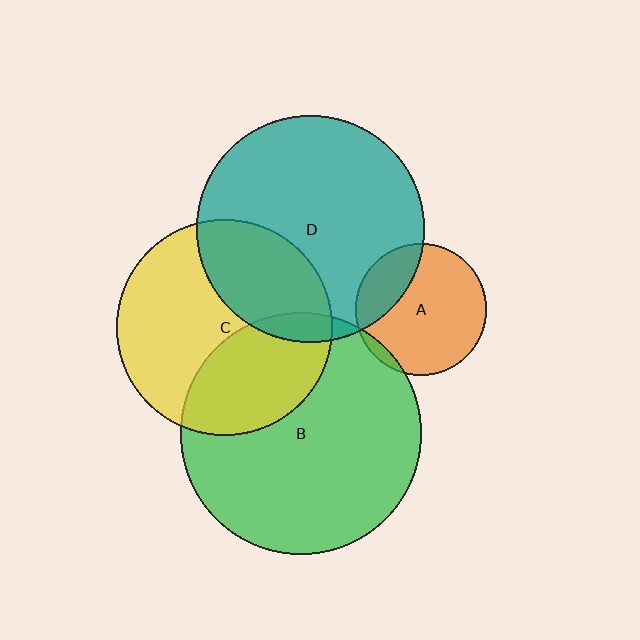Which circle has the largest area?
Circle B (green).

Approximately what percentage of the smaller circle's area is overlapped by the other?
Approximately 30%.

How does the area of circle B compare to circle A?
Approximately 3.4 times.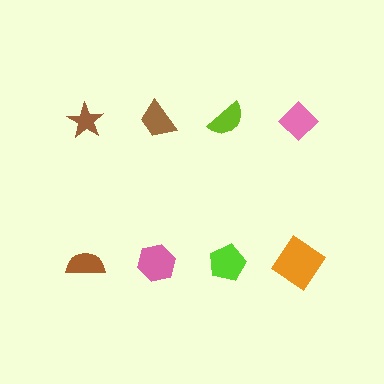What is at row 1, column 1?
A brown star.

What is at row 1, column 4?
A pink diamond.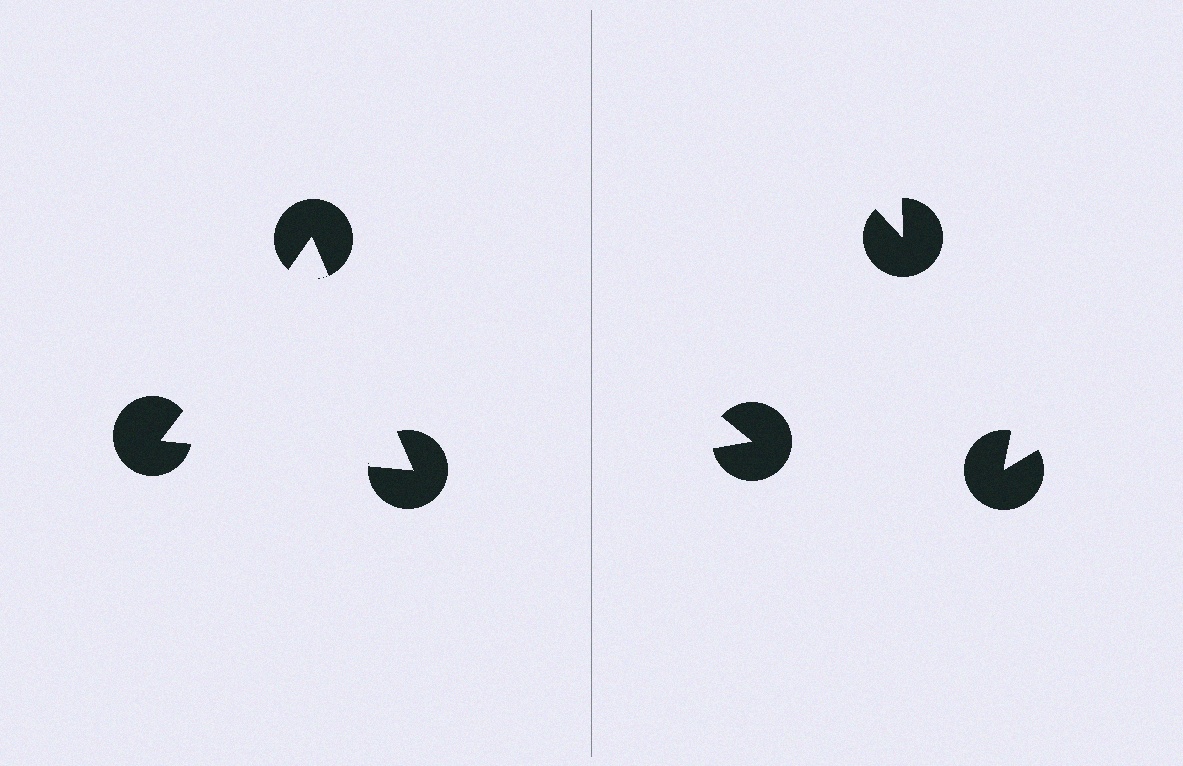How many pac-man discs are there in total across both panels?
6 — 3 on each side.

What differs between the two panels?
The pac-man discs are positioned identically on both sides; only the wedge orientations differ. On the left they align to a triangle; on the right they are misaligned.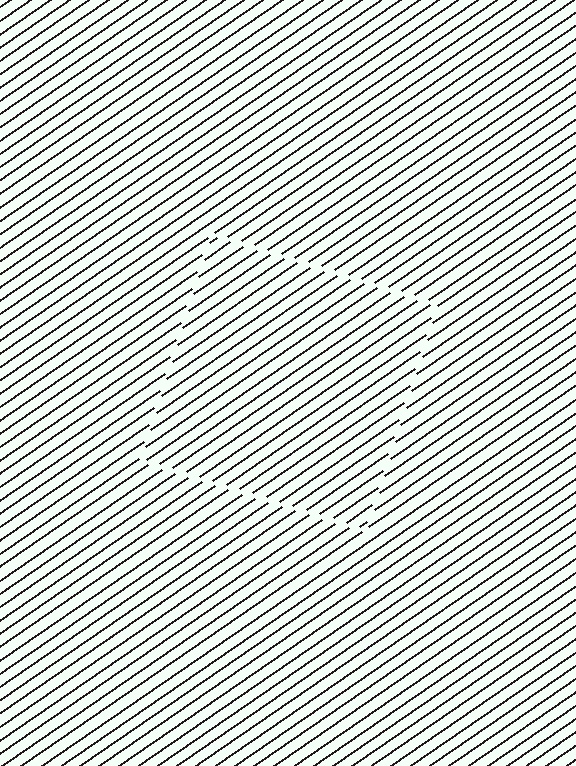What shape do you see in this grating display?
An illusory square. The interior of the shape contains the same grating, shifted by half a period — the contour is defined by the phase discontinuity where line-ends from the inner and outer gratings abut.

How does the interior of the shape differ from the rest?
The interior of the shape contains the same grating, shifted by half a period — the contour is defined by the phase discontinuity where line-ends from the inner and outer gratings abut.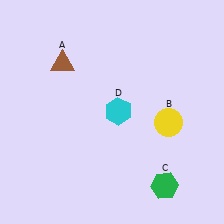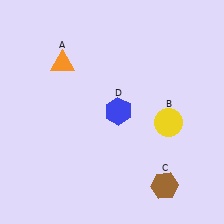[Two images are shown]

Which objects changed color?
A changed from brown to orange. C changed from green to brown. D changed from cyan to blue.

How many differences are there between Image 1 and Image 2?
There are 3 differences between the two images.